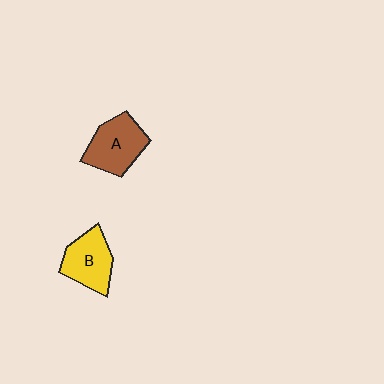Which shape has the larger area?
Shape A (brown).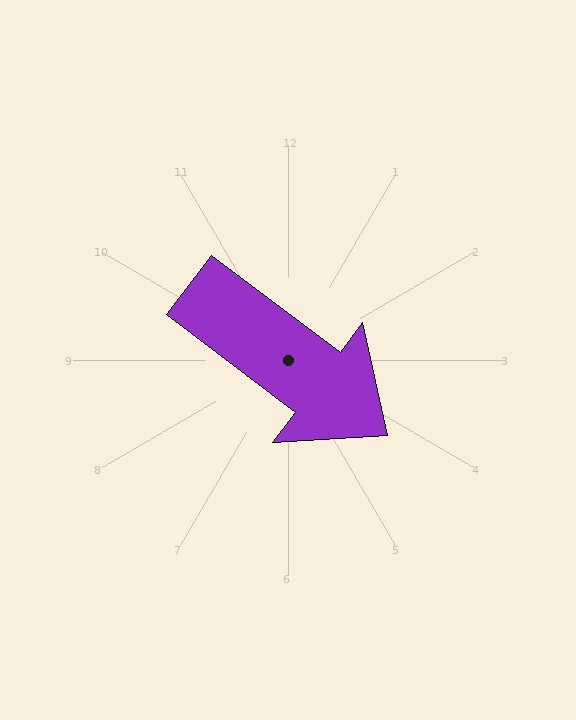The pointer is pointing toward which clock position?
Roughly 4 o'clock.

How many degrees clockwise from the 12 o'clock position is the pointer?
Approximately 127 degrees.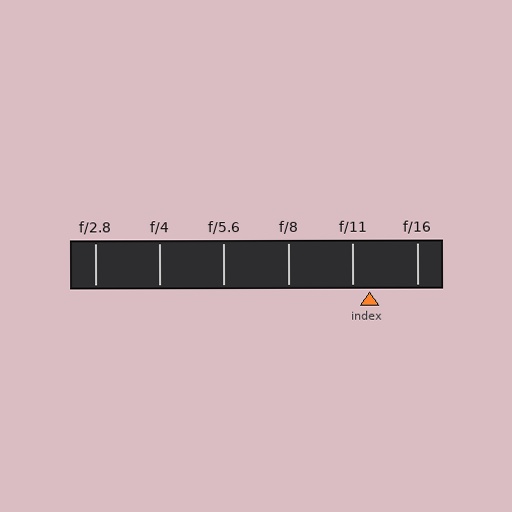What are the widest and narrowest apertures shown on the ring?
The widest aperture shown is f/2.8 and the narrowest is f/16.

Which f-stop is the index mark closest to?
The index mark is closest to f/11.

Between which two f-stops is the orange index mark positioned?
The index mark is between f/11 and f/16.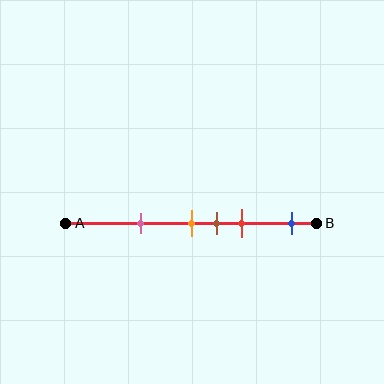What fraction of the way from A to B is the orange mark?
The orange mark is approximately 50% (0.5) of the way from A to B.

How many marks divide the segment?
There are 5 marks dividing the segment.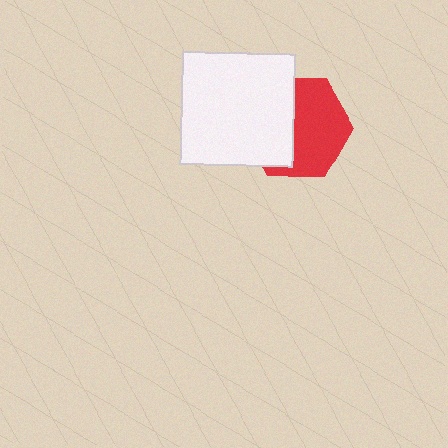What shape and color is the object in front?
The object in front is a white square.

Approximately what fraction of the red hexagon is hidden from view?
Roughly 43% of the red hexagon is hidden behind the white square.